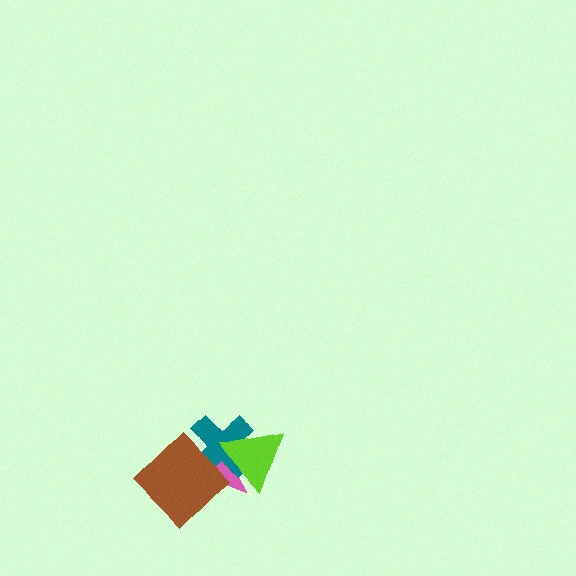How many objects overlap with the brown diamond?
3 objects overlap with the brown diamond.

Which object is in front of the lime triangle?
The brown diamond is in front of the lime triangle.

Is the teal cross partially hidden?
Yes, it is partially covered by another shape.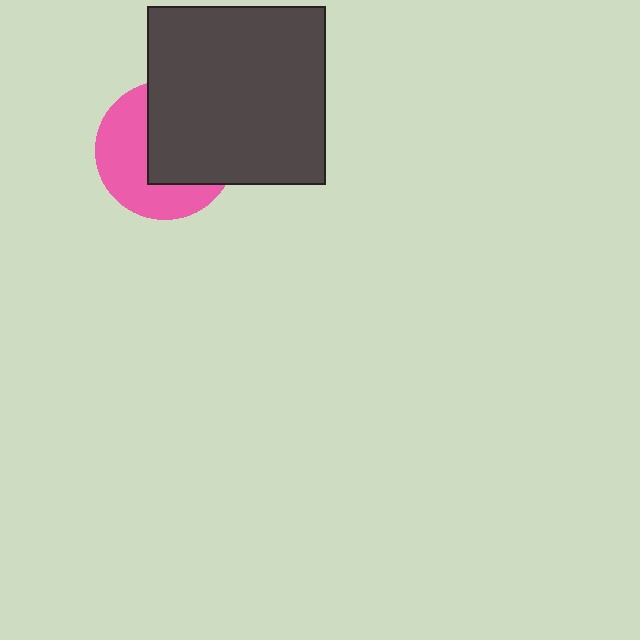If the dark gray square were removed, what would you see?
You would see the complete pink circle.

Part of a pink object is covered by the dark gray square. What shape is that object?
It is a circle.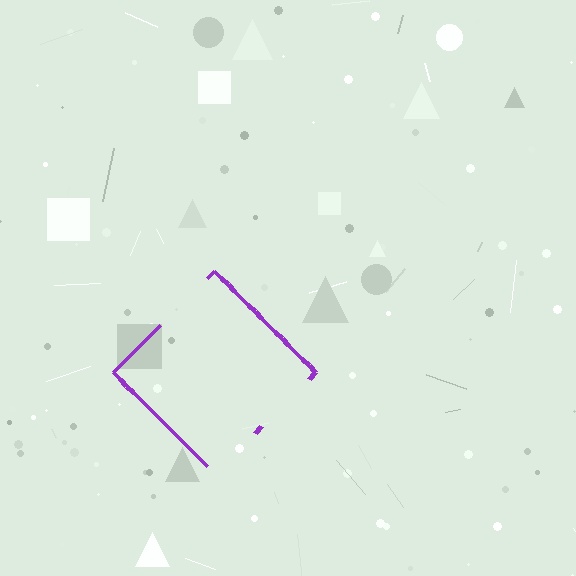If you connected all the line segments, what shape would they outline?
They would outline a diamond.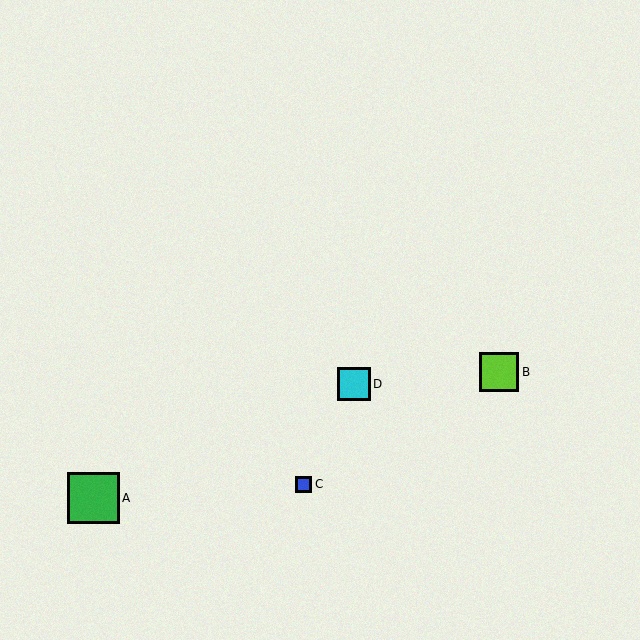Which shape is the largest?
The green square (labeled A) is the largest.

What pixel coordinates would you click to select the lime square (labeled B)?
Click at (499, 372) to select the lime square B.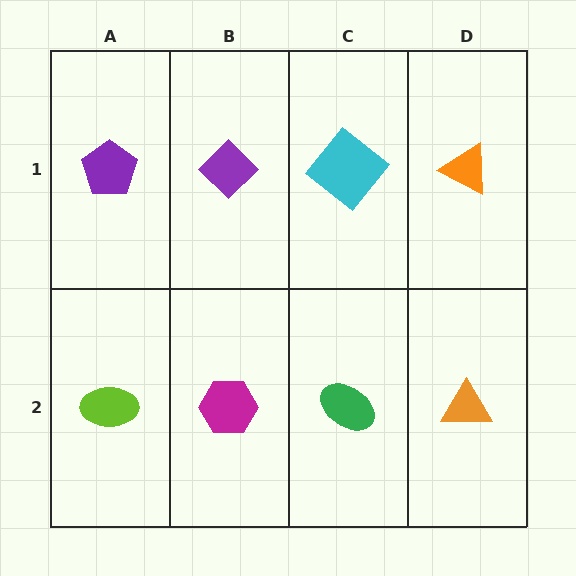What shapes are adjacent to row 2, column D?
An orange triangle (row 1, column D), a green ellipse (row 2, column C).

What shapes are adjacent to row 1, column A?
A lime ellipse (row 2, column A), a purple diamond (row 1, column B).